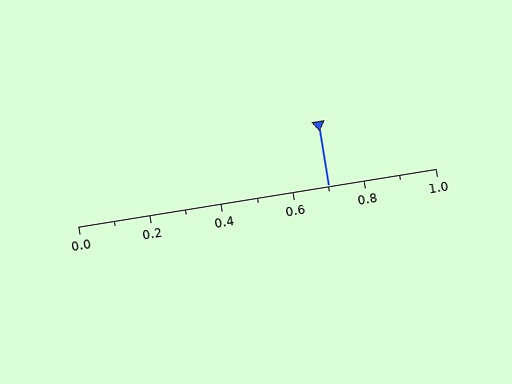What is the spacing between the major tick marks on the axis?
The major ticks are spaced 0.2 apart.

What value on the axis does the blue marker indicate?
The marker indicates approximately 0.7.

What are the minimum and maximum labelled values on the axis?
The axis runs from 0.0 to 1.0.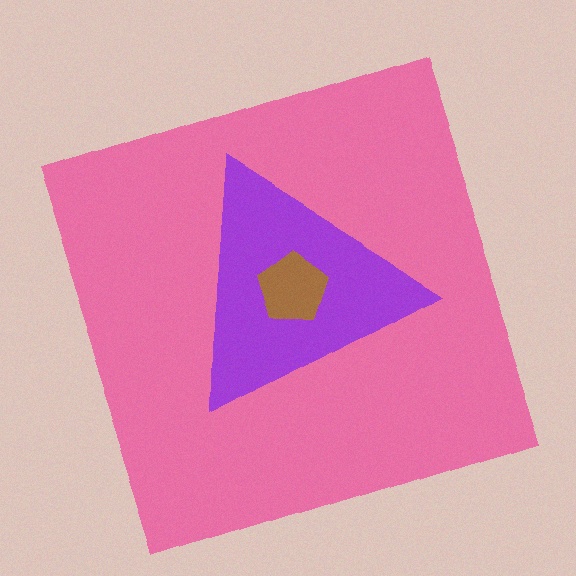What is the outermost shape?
The pink square.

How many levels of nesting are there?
3.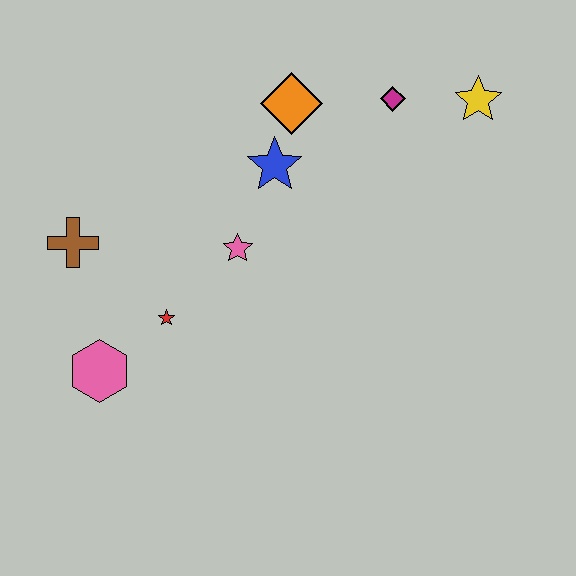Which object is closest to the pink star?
The blue star is closest to the pink star.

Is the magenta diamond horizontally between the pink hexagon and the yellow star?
Yes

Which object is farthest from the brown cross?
The yellow star is farthest from the brown cross.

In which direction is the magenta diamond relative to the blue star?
The magenta diamond is to the right of the blue star.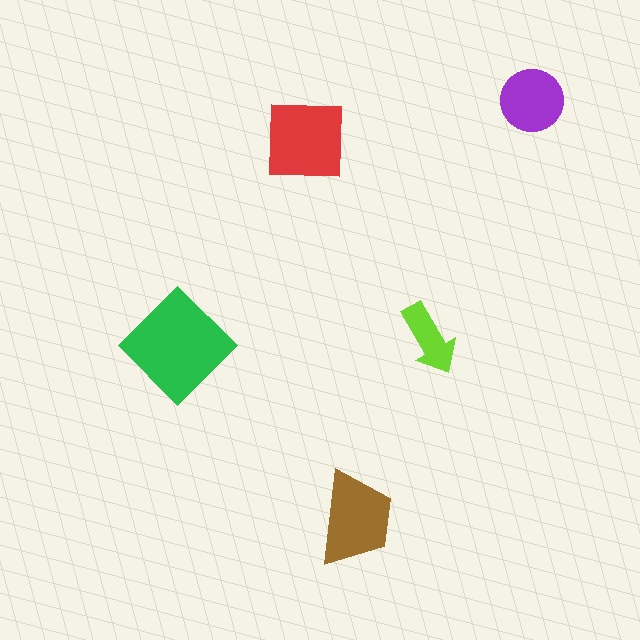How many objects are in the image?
There are 5 objects in the image.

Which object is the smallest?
The lime arrow.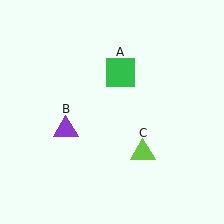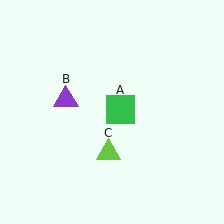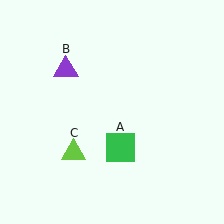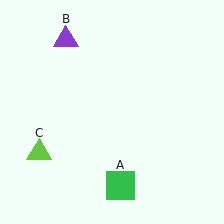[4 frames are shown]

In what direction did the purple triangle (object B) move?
The purple triangle (object B) moved up.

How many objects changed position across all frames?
3 objects changed position: green square (object A), purple triangle (object B), lime triangle (object C).